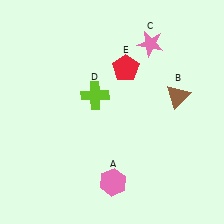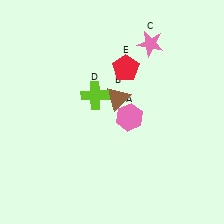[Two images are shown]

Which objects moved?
The objects that moved are: the pink hexagon (A), the brown triangle (B).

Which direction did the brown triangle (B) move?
The brown triangle (B) moved left.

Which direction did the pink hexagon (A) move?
The pink hexagon (A) moved up.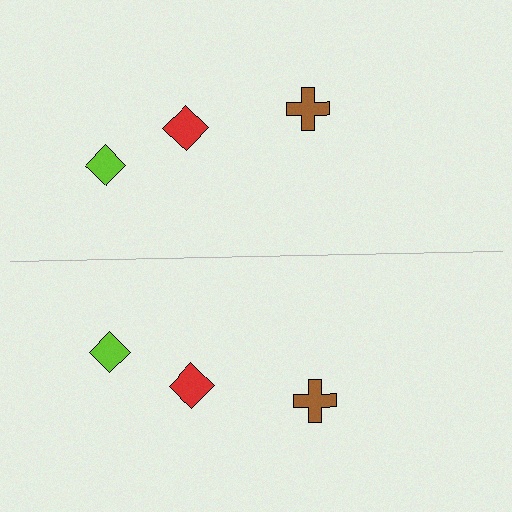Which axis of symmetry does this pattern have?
The pattern has a horizontal axis of symmetry running through the center of the image.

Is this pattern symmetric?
Yes, this pattern has bilateral (reflection) symmetry.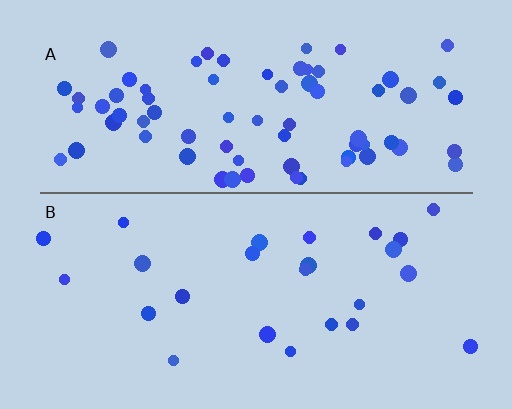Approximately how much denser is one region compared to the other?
Approximately 3.0× — region A over region B.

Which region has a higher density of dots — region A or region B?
A (the top).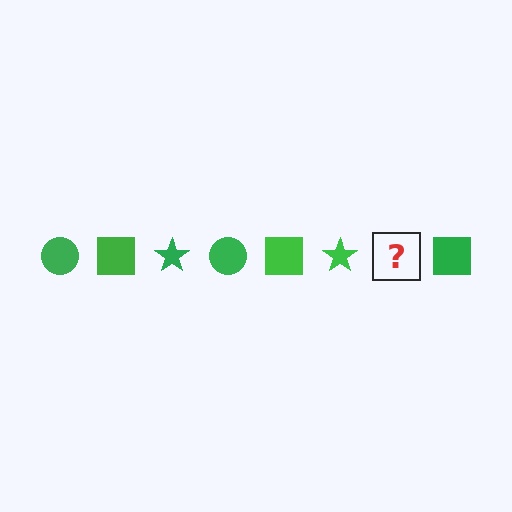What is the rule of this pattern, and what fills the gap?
The rule is that the pattern cycles through circle, square, star shapes in green. The gap should be filled with a green circle.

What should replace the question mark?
The question mark should be replaced with a green circle.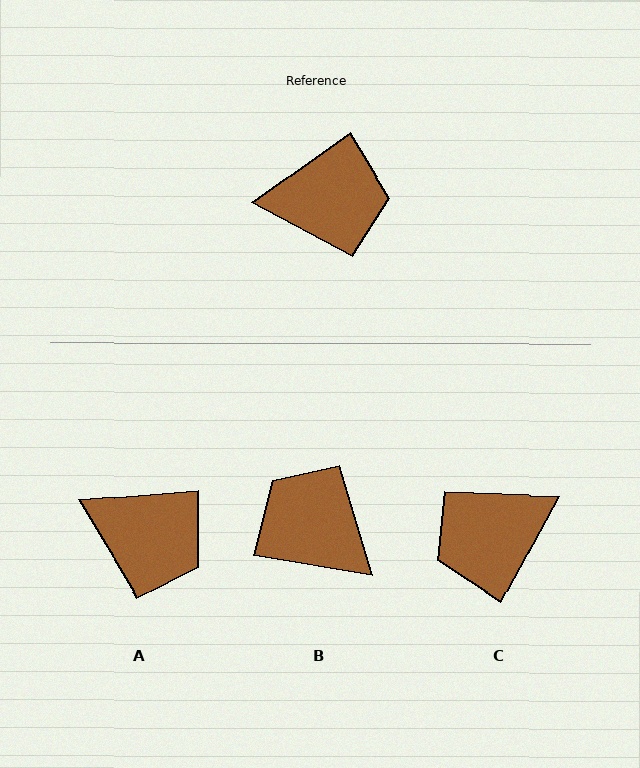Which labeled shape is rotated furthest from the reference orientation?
C, about 154 degrees away.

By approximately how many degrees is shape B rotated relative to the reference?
Approximately 135 degrees counter-clockwise.